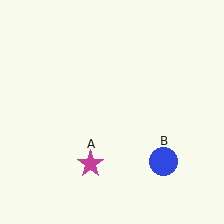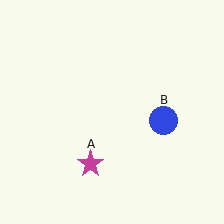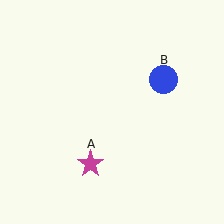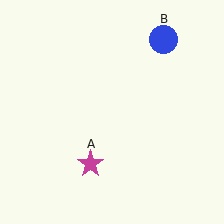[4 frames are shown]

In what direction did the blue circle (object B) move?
The blue circle (object B) moved up.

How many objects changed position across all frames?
1 object changed position: blue circle (object B).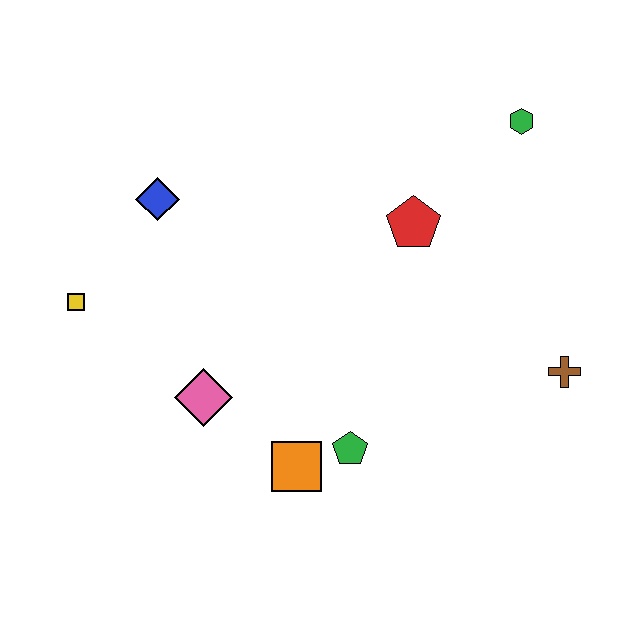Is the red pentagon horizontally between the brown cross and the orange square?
Yes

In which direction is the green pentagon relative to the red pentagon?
The green pentagon is below the red pentagon.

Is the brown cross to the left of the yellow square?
No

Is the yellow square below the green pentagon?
No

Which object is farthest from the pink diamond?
The green hexagon is farthest from the pink diamond.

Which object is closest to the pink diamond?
The orange square is closest to the pink diamond.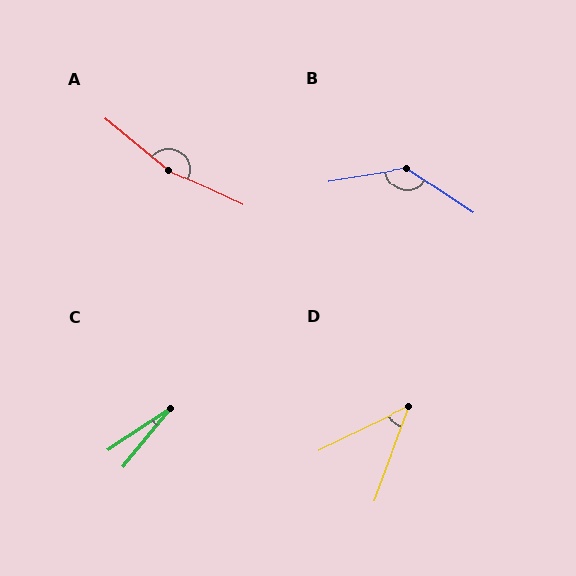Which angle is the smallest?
C, at approximately 18 degrees.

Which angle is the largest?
A, at approximately 166 degrees.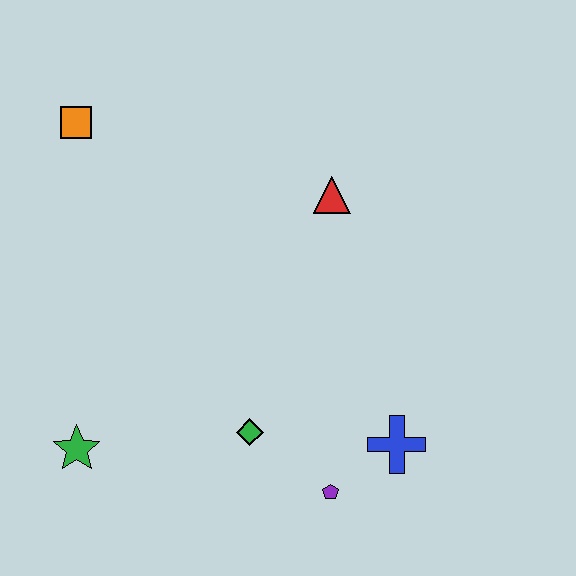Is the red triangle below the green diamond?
No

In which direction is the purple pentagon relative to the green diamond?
The purple pentagon is to the right of the green diamond.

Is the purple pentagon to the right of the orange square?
Yes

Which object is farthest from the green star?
The red triangle is farthest from the green star.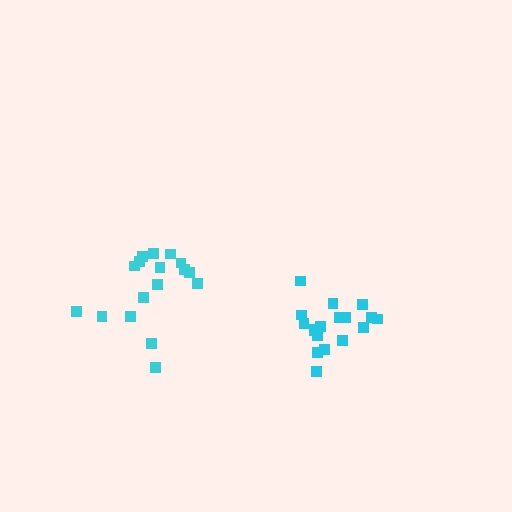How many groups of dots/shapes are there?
There are 2 groups.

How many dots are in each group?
Group 1: 17 dots, Group 2: 18 dots (35 total).